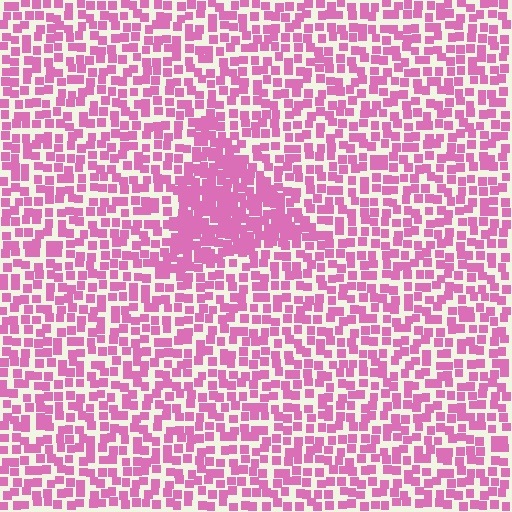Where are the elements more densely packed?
The elements are more densely packed inside the triangle boundary.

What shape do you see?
I see a triangle.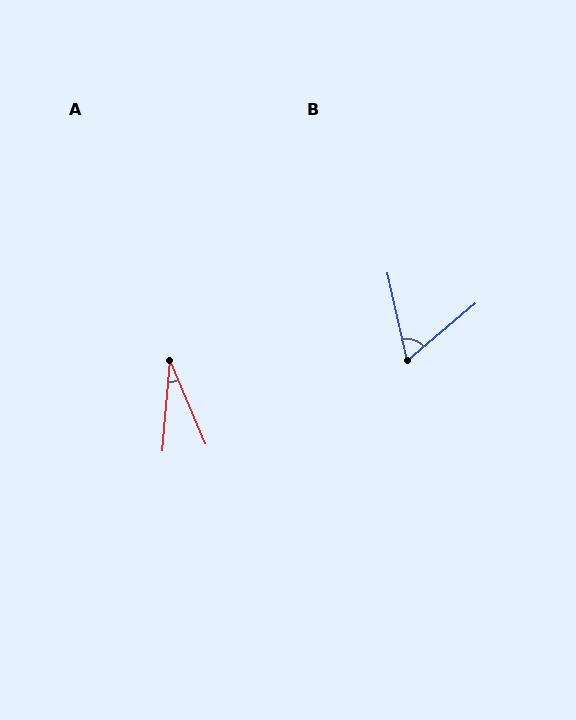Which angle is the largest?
B, at approximately 63 degrees.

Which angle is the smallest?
A, at approximately 27 degrees.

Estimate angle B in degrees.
Approximately 63 degrees.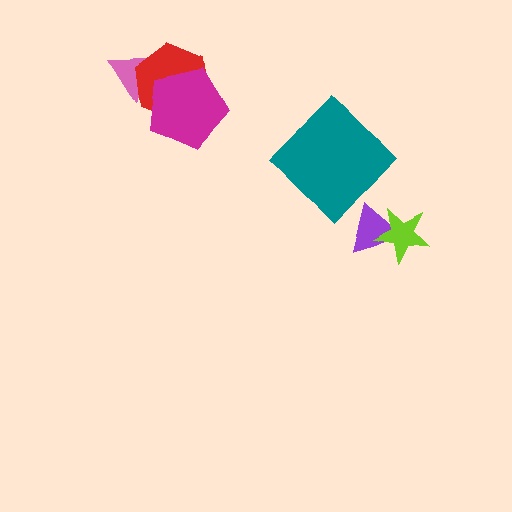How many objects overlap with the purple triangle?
1 object overlaps with the purple triangle.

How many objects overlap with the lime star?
1 object overlaps with the lime star.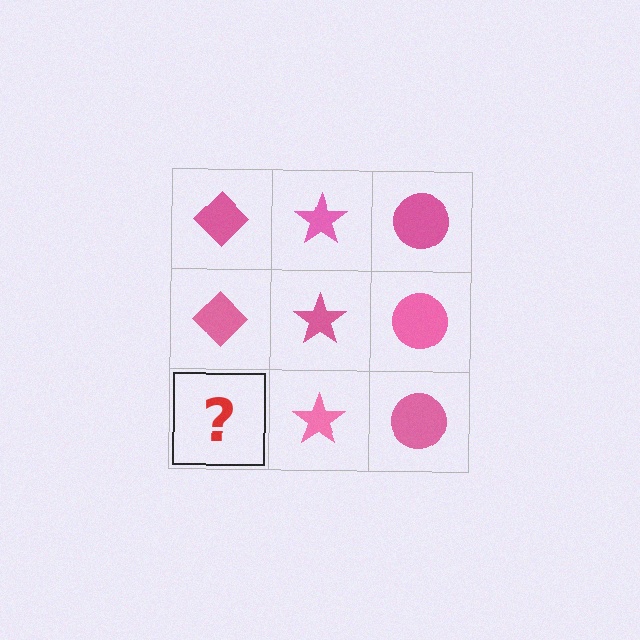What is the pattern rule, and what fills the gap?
The rule is that each column has a consistent shape. The gap should be filled with a pink diamond.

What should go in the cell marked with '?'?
The missing cell should contain a pink diamond.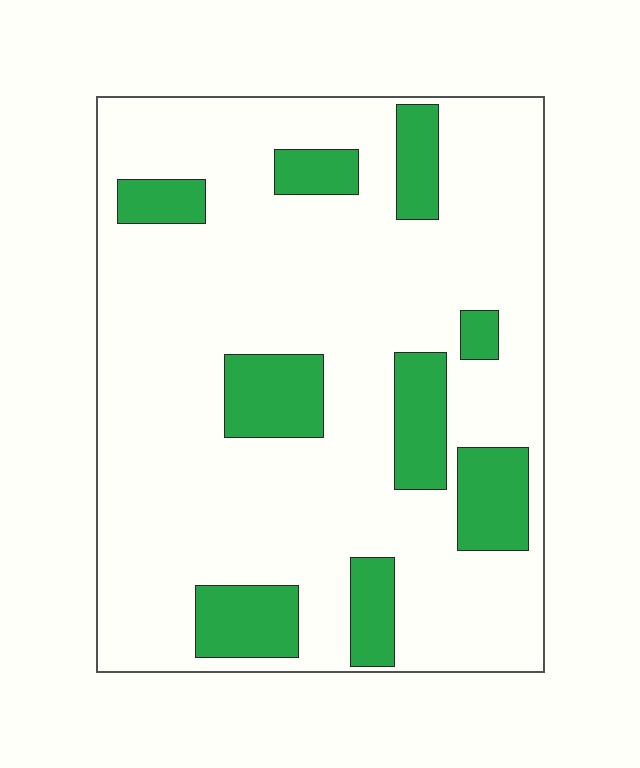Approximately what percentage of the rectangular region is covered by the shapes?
Approximately 20%.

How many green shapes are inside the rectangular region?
9.